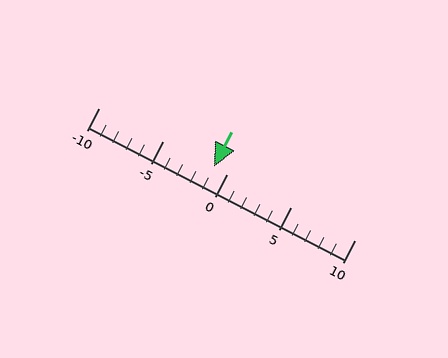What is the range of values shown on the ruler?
The ruler shows values from -10 to 10.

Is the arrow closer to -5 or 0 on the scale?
The arrow is closer to 0.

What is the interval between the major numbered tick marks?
The major tick marks are spaced 5 units apart.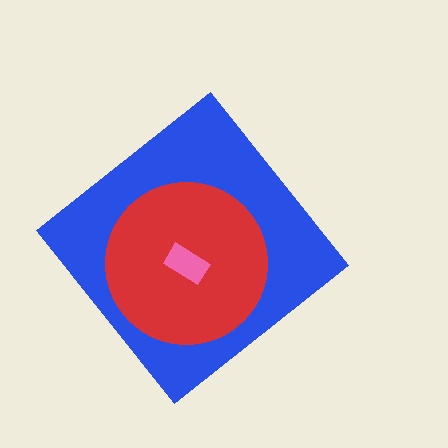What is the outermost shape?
The blue diamond.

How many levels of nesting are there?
3.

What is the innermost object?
The pink rectangle.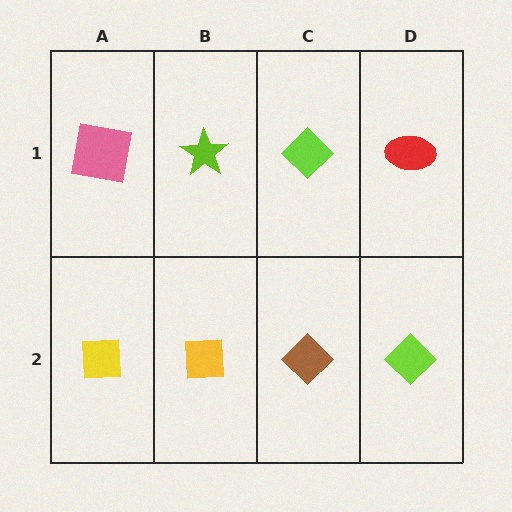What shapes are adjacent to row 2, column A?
A pink square (row 1, column A), a yellow square (row 2, column B).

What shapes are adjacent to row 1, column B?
A yellow square (row 2, column B), a pink square (row 1, column A), a lime diamond (row 1, column C).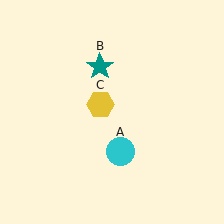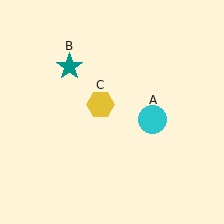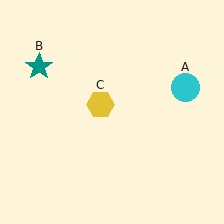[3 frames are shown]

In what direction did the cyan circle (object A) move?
The cyan circle (object A) moved up and to the right.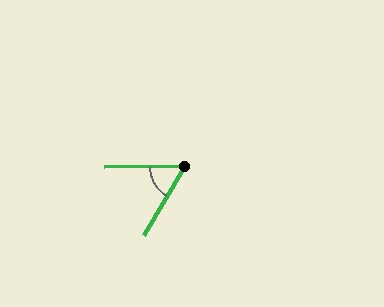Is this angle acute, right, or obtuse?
It is acute.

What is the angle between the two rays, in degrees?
Approximately 58 degrees.